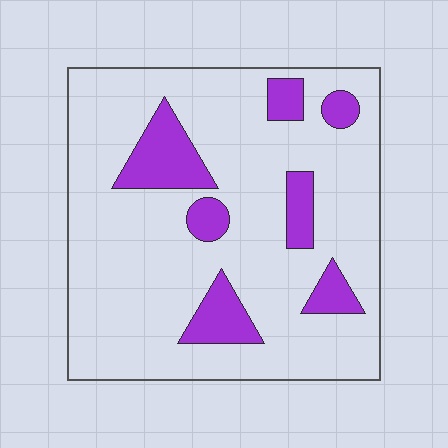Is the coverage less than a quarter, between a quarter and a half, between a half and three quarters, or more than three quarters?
Less than a quarter.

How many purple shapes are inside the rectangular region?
7.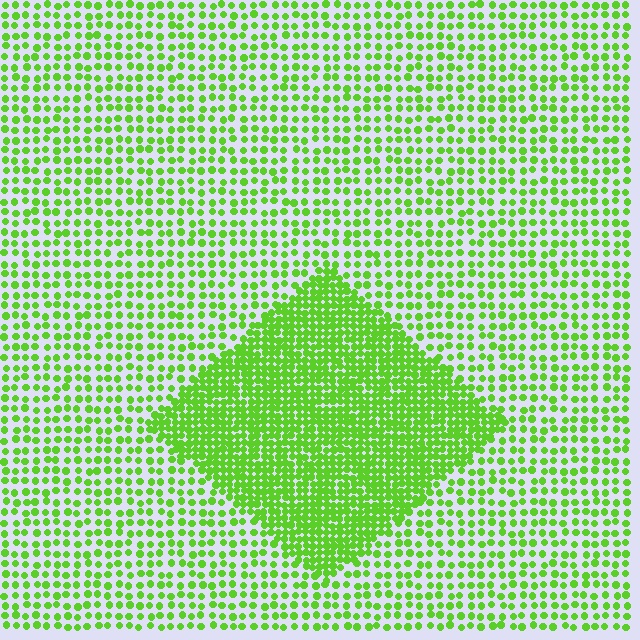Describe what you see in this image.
The image contains small lime elements arranged at two different densities. A diamond-shaped region is visible where the elements are more densely packed than the surrounding area.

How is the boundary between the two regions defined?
The boundary is defined by a change in element density (approximately 2.3x ratio). All elements are the same color, size, and shape.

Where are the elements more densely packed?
The elements are more densely packed inside the diamond boundary.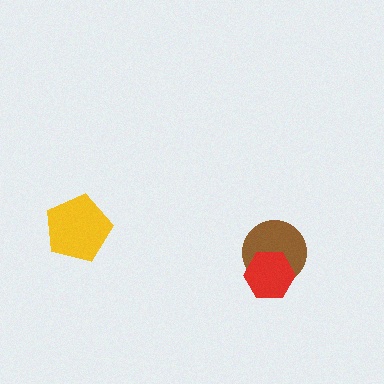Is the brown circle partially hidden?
Yes, it is partially covered by another shape.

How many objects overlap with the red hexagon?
1 object overlaps with the red hexagon.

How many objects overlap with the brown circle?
1 object overlaps with the brown circle.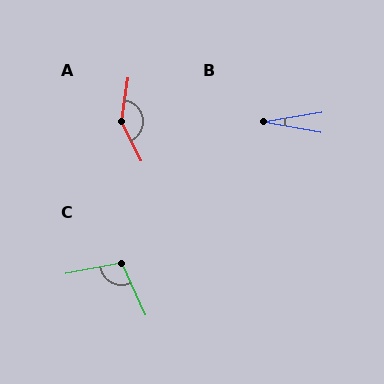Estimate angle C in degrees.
Approximately 104 degrees.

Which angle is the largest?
A, at approximately 145 degrees.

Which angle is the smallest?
B, at approximately 19 degrees.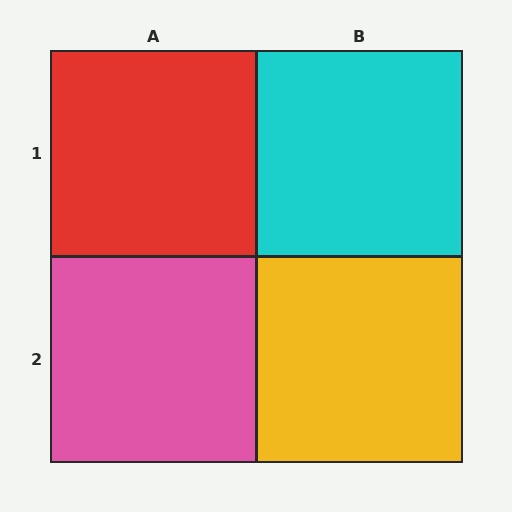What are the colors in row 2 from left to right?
Pink, yellow.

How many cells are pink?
1 cell is pink.